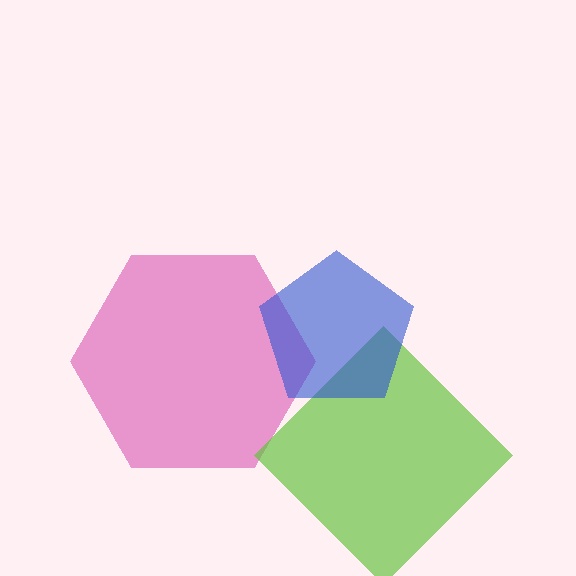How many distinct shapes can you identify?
There are 3 distinct shapes: a pink hexagon, a lime diamond, a blue pentagon.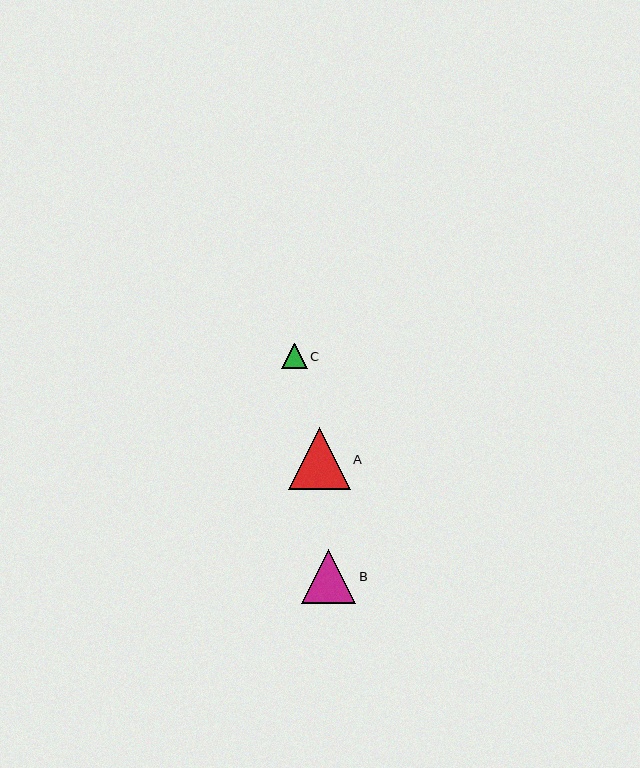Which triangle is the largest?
Triangle A is the largest with a size of approximately 62 pixels.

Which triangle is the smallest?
Triangle C is the smallest with a size of approximately 25 pixels.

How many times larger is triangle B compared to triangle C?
Triangle B is approximately 2.1 times the size of triangle C.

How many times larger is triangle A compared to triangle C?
Triangle A is approximately 2.4 times the size of triangle C.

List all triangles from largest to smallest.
From largest to smallest: A, B, C.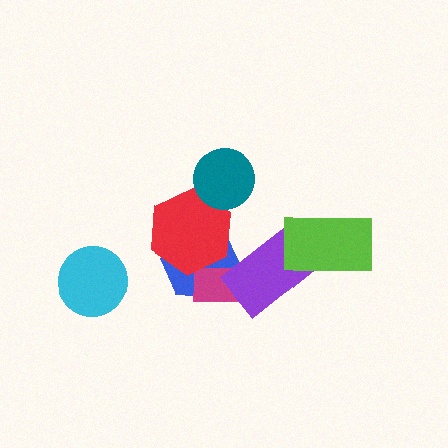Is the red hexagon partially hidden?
Yes, it is partially covered by another shape.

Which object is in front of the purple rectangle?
The lime rectangle is in front of the purple rectangle.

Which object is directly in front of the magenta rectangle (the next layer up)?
The red hexagon is directly in front of the magenta rectangle.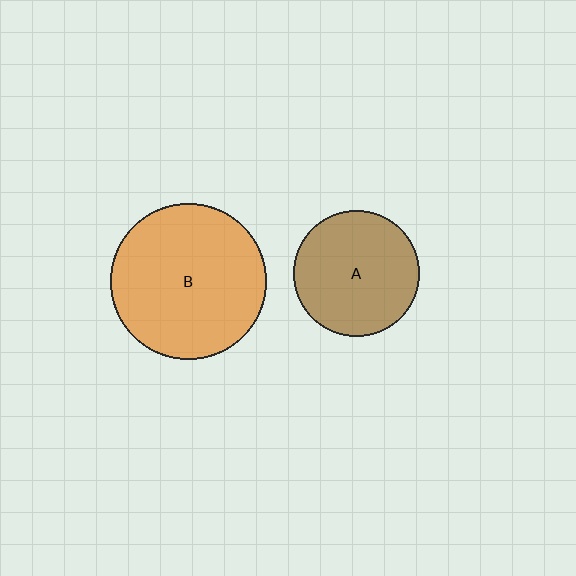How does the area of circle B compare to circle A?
Approximately 1.5 times.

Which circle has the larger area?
Circle B (orange).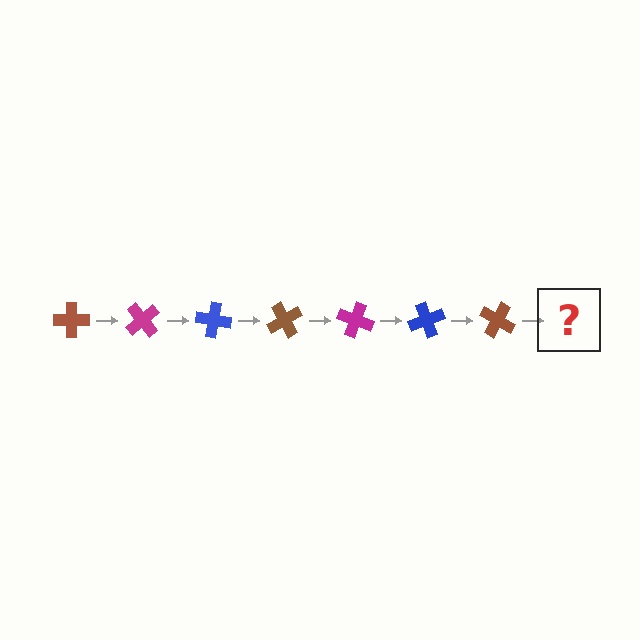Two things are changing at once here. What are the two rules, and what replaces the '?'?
The two rules are that it rotates 50 degrees each step and the color cycles through brown, magenta, and blue. The '?' should be a magenta cross, rotated 350 degrees from the start.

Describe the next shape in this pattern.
It should be a magenta cross, rotated 350 degrees from the start.